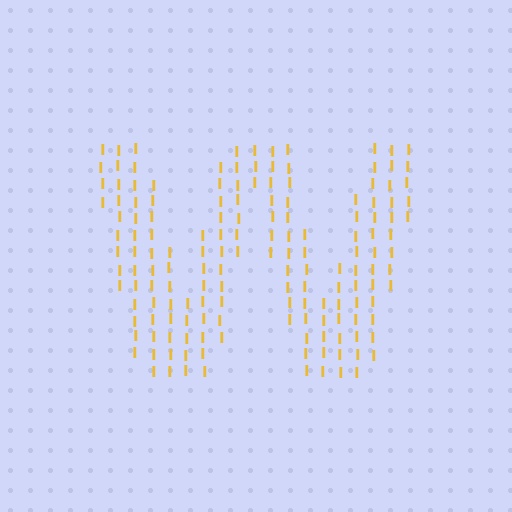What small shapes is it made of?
It is made of small letter I's.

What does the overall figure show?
The overall figure shows the letter W.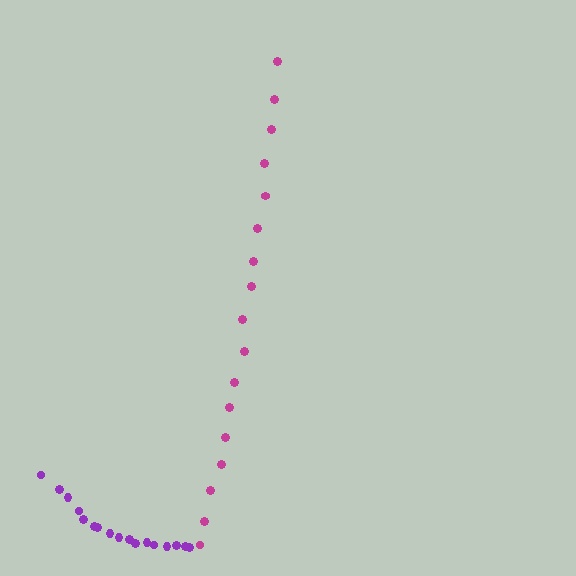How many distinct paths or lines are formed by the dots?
There are 2 distinct paths.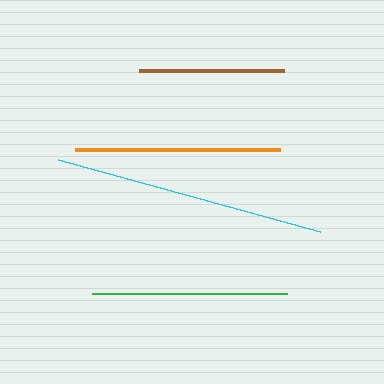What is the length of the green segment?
The green segment is approximately 194 pixels long.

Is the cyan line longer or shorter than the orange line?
The cyan line is longer than the orange line.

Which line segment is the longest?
The cyan line is the longest at approximately 272 pixels.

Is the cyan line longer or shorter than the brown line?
The cyan line is longer than the brown line.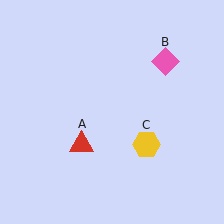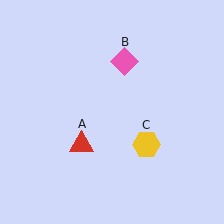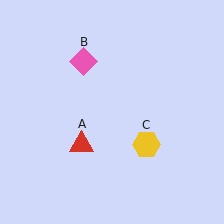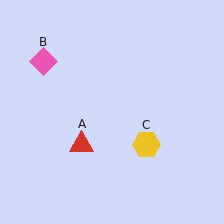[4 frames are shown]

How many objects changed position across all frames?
1 object changed position: pink diamond (object B).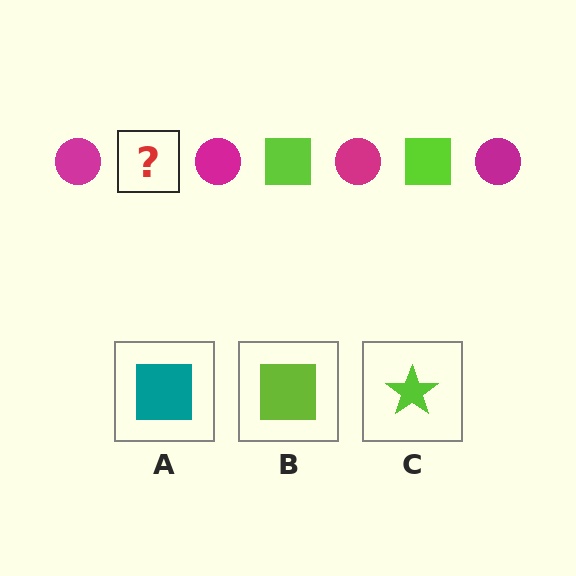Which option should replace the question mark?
Option B.